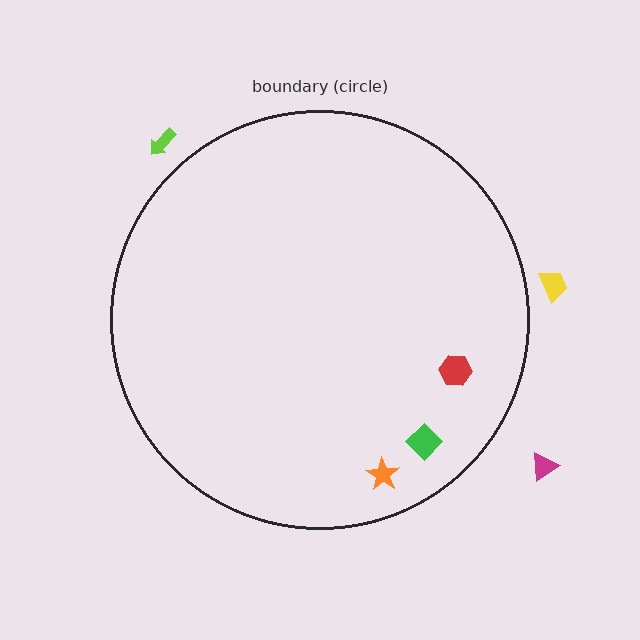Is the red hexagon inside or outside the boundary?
Inside.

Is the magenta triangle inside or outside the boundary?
Outside.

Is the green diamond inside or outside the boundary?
Inside.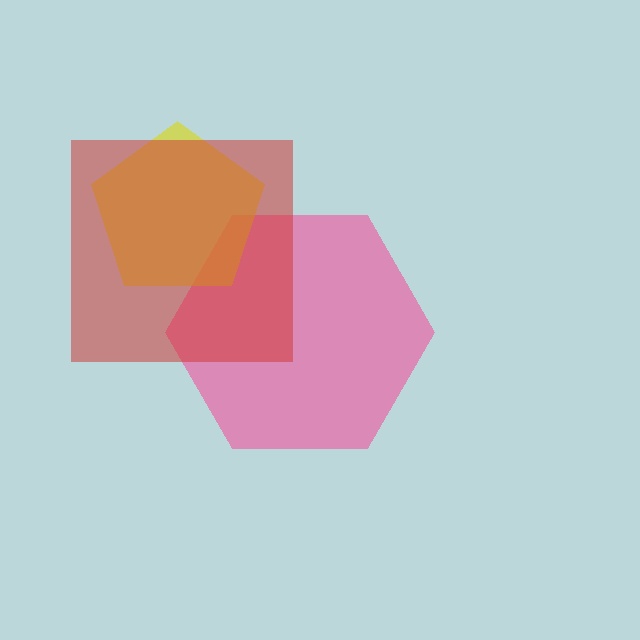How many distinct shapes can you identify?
There are 3 distinct shapes: a pink hexagon, a yellow pentagon, a red square.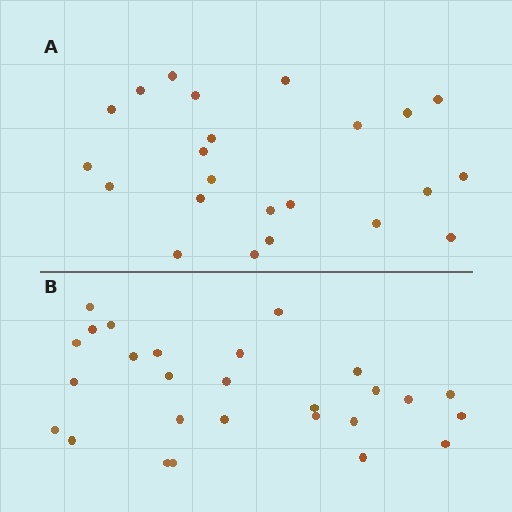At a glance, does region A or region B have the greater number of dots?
Region B (the bottom region) has more dots.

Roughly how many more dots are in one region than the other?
Region B has about 4 more dots than region A.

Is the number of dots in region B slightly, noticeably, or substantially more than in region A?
Region B has only slightly more — the two regions are fairly close. The ratio is roughly 1.2 to 1.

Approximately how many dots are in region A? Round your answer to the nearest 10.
About 20 dots. (The exact count is 23, which rounds to 20.)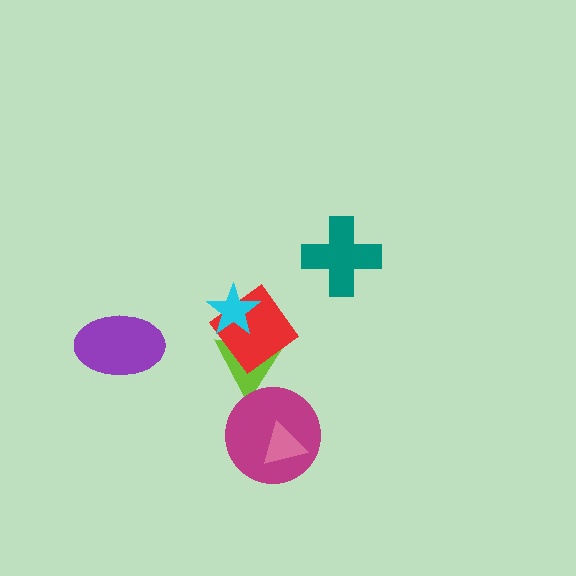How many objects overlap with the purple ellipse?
0 objects overlap with the purple ellipse.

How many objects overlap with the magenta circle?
2 objects overlap with the magenta circle.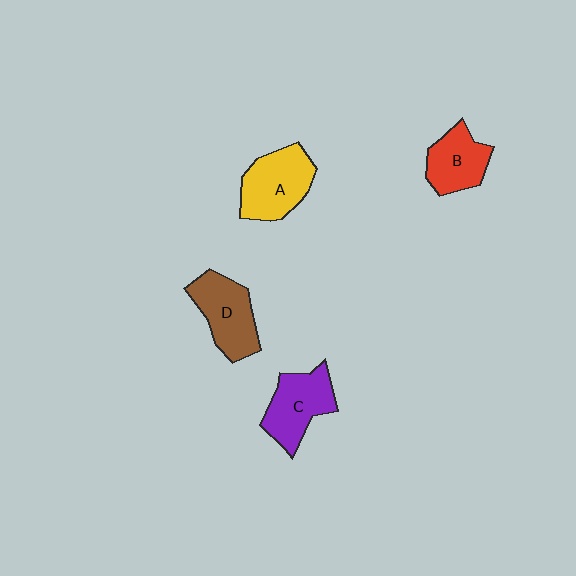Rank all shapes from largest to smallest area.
From largest to smallest: A (yellow), D (brown), C (purple), B (red).